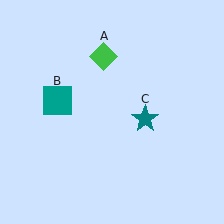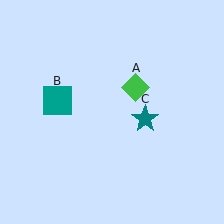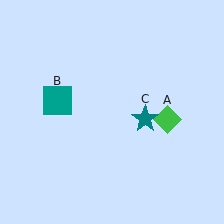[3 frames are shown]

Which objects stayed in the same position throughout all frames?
Teal square (object B) and teal star (object C) remained stationary.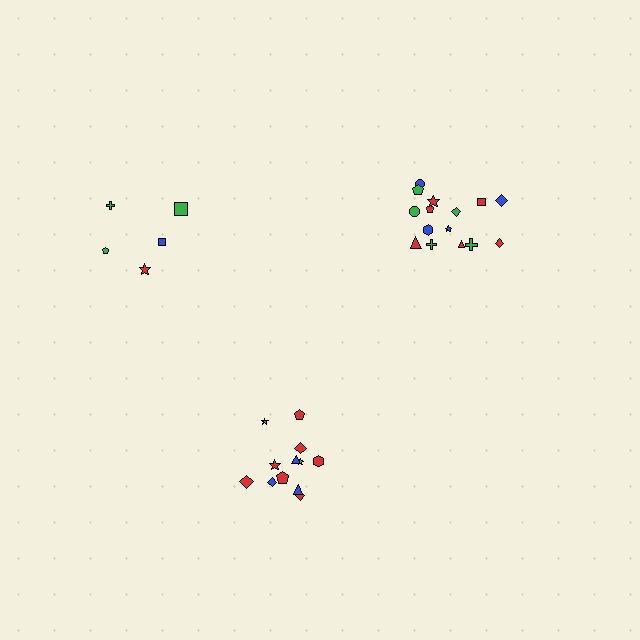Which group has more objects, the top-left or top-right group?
The top-right group.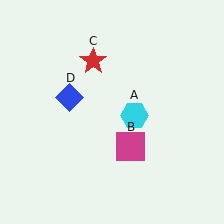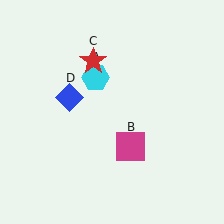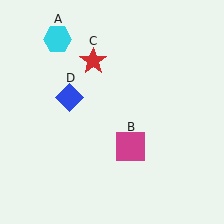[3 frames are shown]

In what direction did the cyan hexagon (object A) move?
The cyan hexagon (object A) moved up and to the left.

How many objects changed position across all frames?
1 object changed position: cyan hexagon (object A).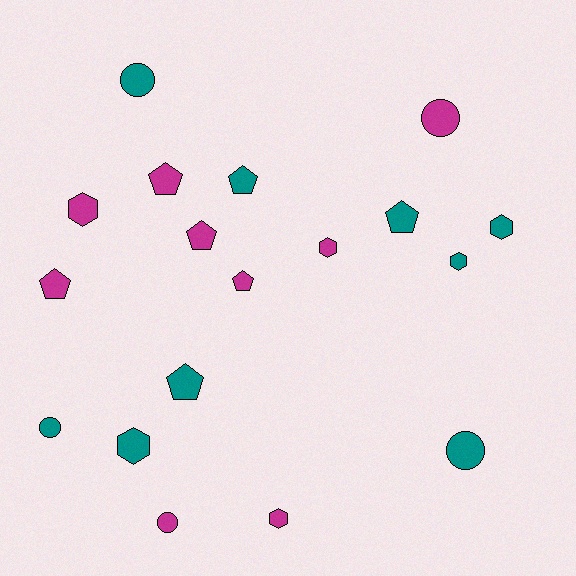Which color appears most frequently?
Magenta, with 9 objects.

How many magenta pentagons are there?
There are 4 magenta pentagons.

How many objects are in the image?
There are 18 objects.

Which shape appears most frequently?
Pentagon, with 7 objects.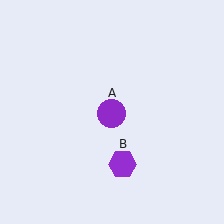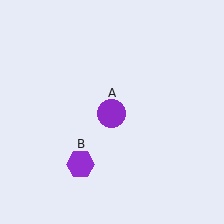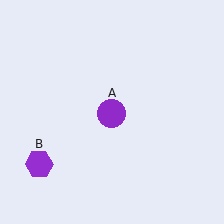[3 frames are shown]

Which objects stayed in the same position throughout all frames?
Purple circle (object A) remained stationary.